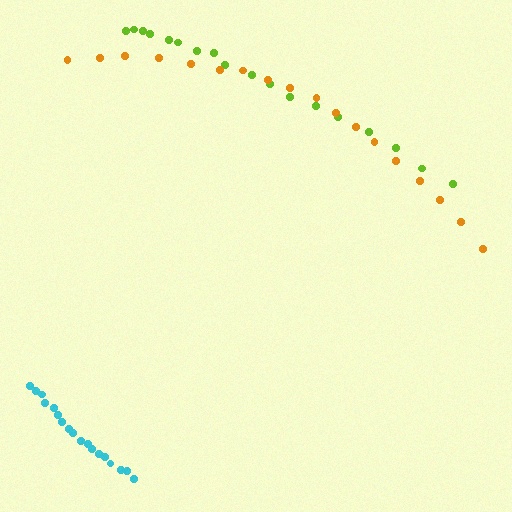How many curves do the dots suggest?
There are 3 distinct paths.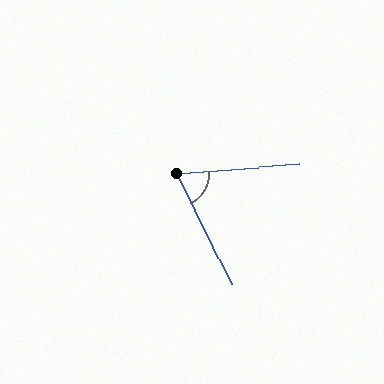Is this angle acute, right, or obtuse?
It is acute.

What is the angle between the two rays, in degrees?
Approximately 69 degrees.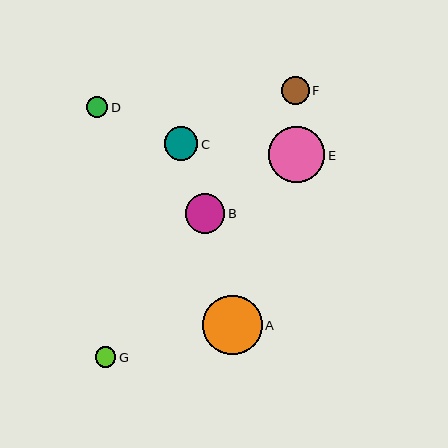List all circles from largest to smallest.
From largest to smallest: A, E, B, C, F, D, G.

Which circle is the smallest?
Circle G is the smallest with a size of approximately 20 pixels.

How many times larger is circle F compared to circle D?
Circle F is approximately 1.3 times the size of circle D.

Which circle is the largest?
Circle A is the largest with a size of approximately 59 pixels.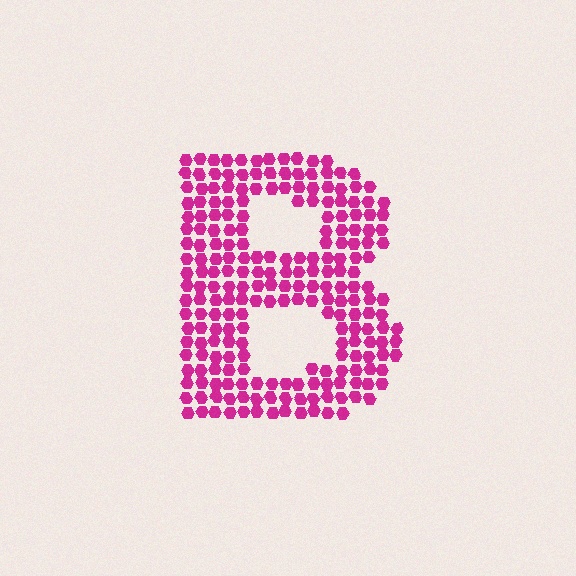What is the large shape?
The large shape is the letter B.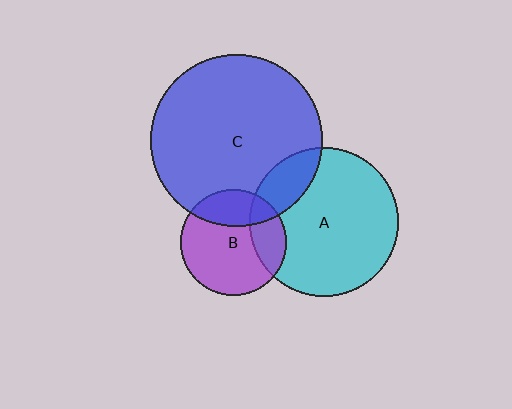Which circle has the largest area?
Circle C (blue).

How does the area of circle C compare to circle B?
Approximately 2.6 times.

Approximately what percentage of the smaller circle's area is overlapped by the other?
Approximately 25%.